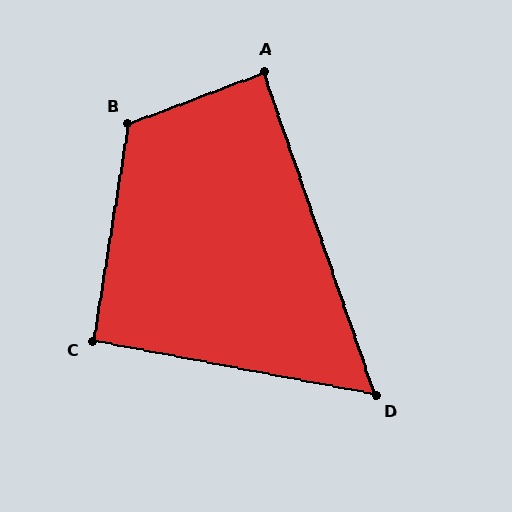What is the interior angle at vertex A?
Approximately 88 degrees (approximately right).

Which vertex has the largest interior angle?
B, at approximately 120 degrees.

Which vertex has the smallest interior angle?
D, at approximately 60 degrees.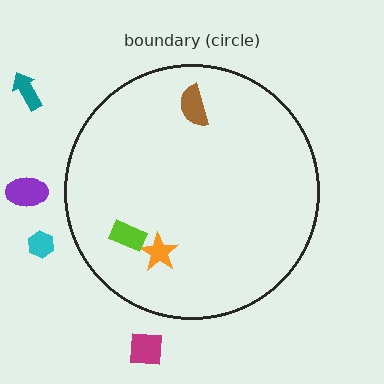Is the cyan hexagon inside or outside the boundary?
Outside.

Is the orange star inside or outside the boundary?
Inside.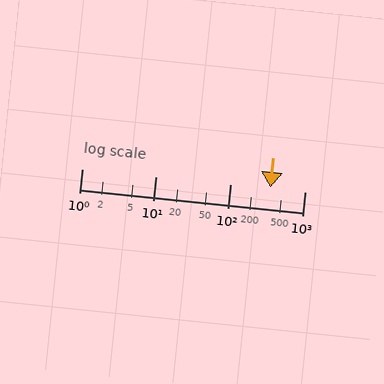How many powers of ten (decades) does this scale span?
The scale spans 3 decades, from 1 to 1000.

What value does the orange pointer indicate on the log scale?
The pointer indicates approximately 350.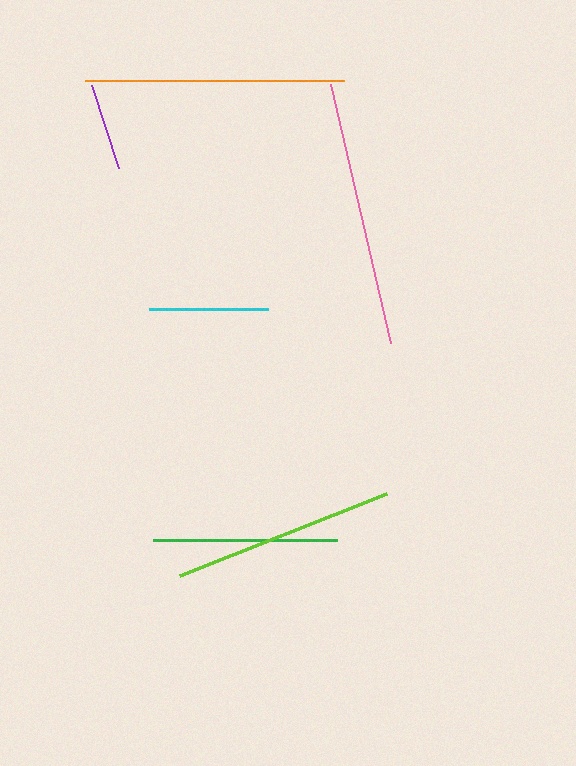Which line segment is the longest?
The pink line is the longest at approximately 266 pixels.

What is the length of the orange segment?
The orange segment is approximately 259 pixels long.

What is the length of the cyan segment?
The cyan segment is approximately 119 pixels long.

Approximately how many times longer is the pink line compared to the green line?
The pink line is approximately 1.5 times the length of the green line.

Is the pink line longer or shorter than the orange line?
The pink line is longer than the orange line.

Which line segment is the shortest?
The purple line is the shortest at approximately 87 pixels.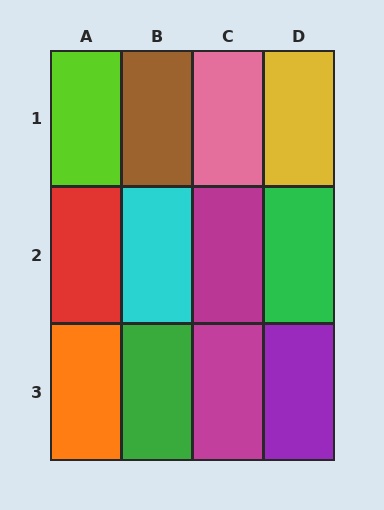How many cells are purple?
1 cell is purple.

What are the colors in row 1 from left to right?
Lime, brown, pink, yellow.